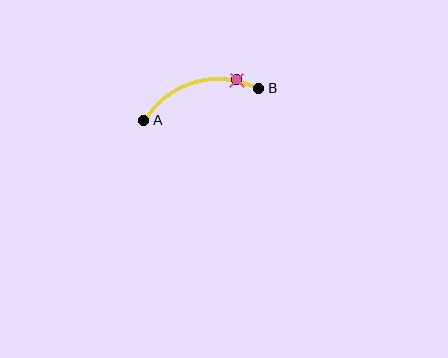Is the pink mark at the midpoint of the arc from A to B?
No. The pink mark lies on the arc but is closer to endpoint B. The arc midpoint would be at the point on the curve equidistant along the arc from both A and B.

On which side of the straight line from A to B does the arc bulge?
The arc bulges above the straight line connecting A and B.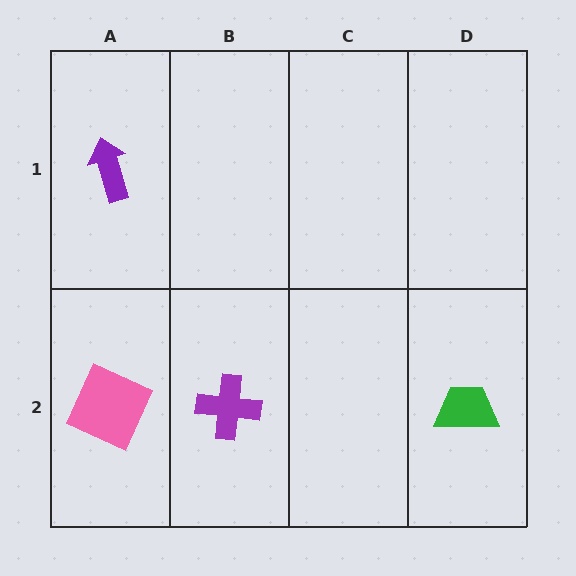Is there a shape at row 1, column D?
No, that cell is empty.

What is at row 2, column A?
A pink square.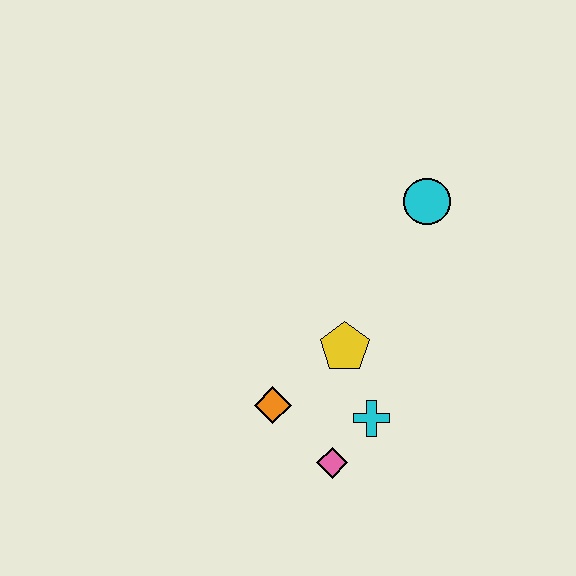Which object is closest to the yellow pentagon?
The cyan cross is closest to the yellow pentagon.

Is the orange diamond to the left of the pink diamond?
Yes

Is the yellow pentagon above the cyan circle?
No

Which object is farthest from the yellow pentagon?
The cyan circle is farthest from the yellow pentagon.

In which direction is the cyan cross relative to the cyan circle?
The cyan cross is below the cyan circle.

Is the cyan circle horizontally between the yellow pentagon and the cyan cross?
No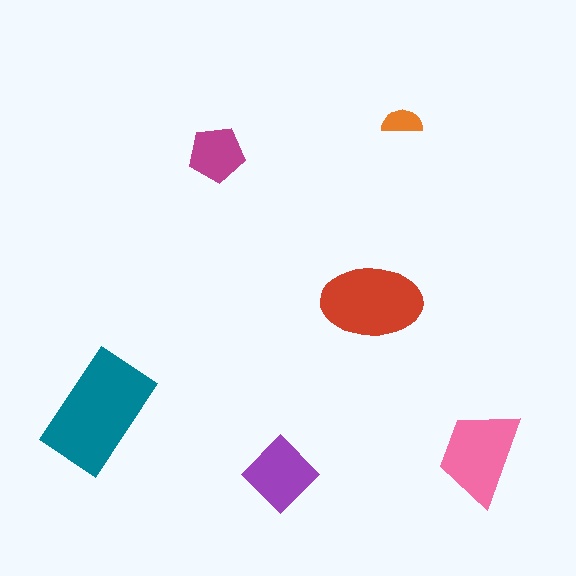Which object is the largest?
The teal rectangle.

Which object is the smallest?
The orange semicircle.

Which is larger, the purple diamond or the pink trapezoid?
The pink trapezoid.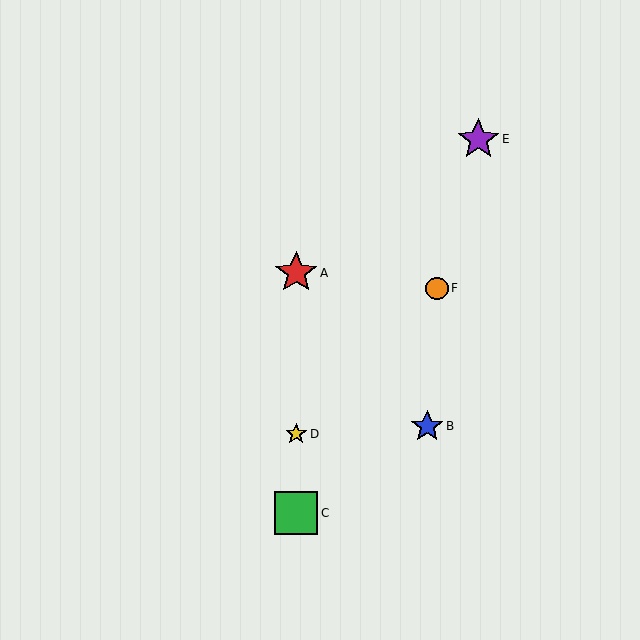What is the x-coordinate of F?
Object F is at x≈437.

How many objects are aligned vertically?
3 objects (A, C, D) are aligned vertically.